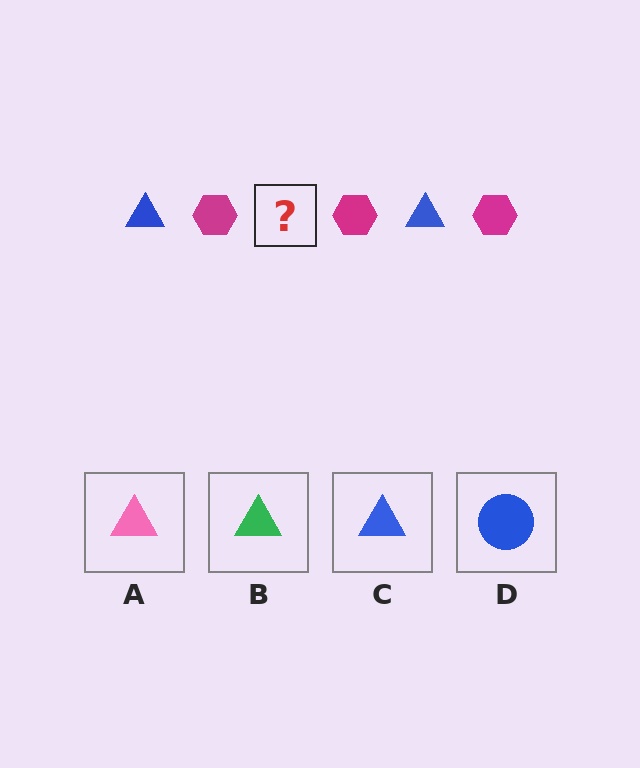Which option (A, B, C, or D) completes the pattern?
C.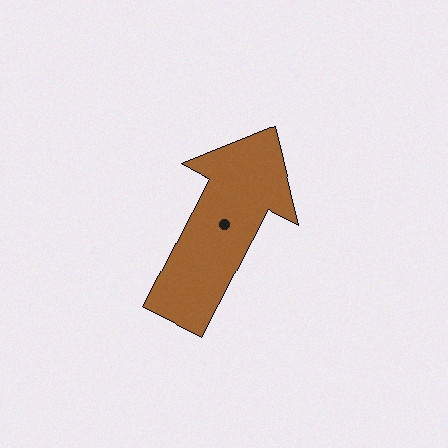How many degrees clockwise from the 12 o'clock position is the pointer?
Approximately 27 degrees.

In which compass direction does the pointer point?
Northeast.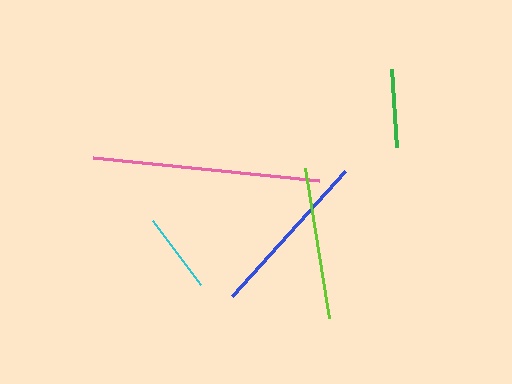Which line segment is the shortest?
The green line is the shortest at approximately 78 pixels.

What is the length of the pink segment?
The pink segment is approximately 228 pixels long.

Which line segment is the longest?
The pink line is the longest at approximately 228 pixels.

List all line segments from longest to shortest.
From longest to shortest: pink, blue, lime, cyan, green.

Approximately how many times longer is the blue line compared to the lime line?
The blue line is approximately 1.1 times the length of the lime line.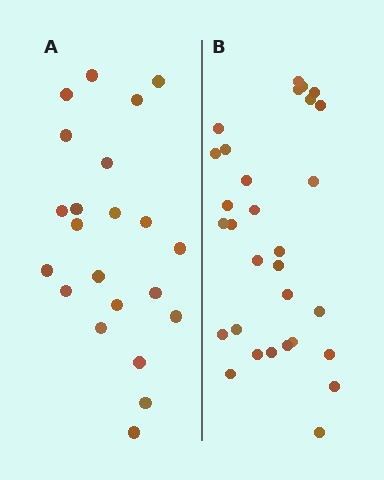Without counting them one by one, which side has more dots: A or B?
Region B (the right region) has more dots.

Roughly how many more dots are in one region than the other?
Region B has roughly 8 or so more dots than region A.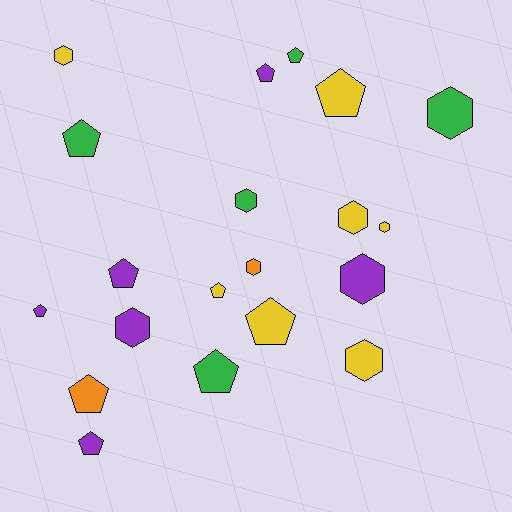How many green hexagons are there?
There are 2 green hexagons.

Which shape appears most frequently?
Pentagon, with 11 objects.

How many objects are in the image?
There are 20 objects.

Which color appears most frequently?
Yellow, with 7 objects.